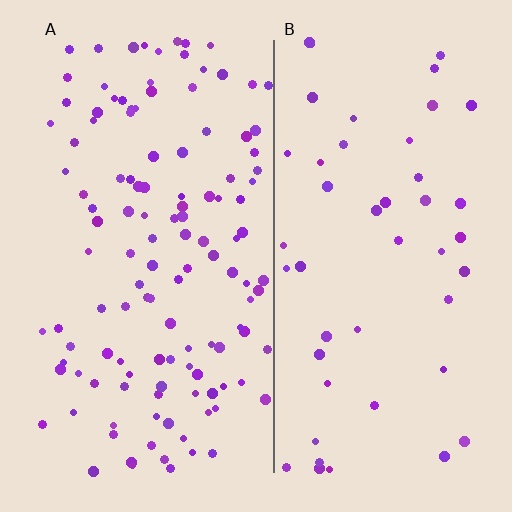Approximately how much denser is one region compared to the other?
Approximately 2.6× — region A over region B.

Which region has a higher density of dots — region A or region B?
A (the left).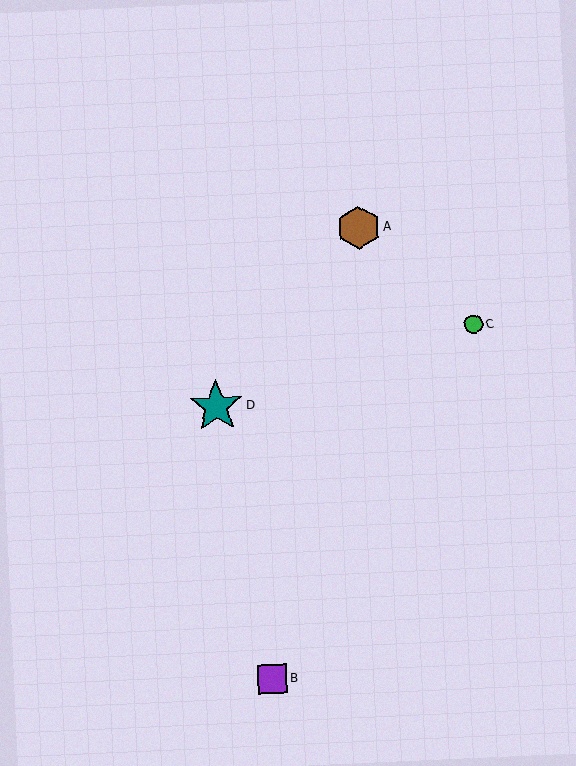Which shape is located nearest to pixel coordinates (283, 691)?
The purple square (labeled B) at (272, 679) is nearest to that location.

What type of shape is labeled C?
Shape C is a green circle.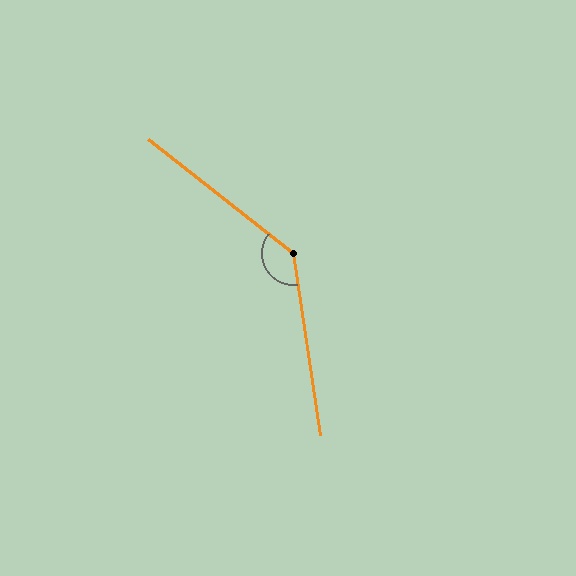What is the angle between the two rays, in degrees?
Approximately 137 degrees.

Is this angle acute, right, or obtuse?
It is obtuse.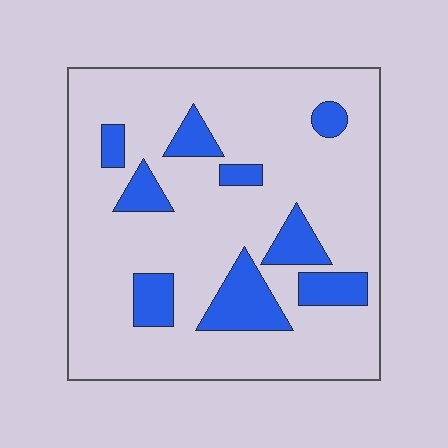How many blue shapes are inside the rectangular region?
9.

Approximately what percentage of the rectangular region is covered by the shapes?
Approximately 20%.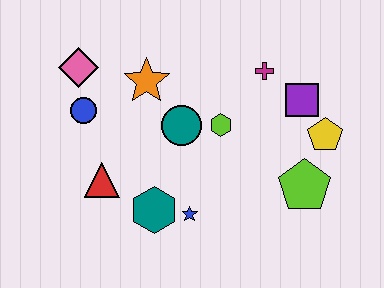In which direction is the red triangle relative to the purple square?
The red triangle is to the left of the purple square.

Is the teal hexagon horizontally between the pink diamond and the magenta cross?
Yes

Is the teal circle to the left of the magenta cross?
Yes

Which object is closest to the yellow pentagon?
The purple square is closest to the yellow pentagon.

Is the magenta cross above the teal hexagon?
Yes